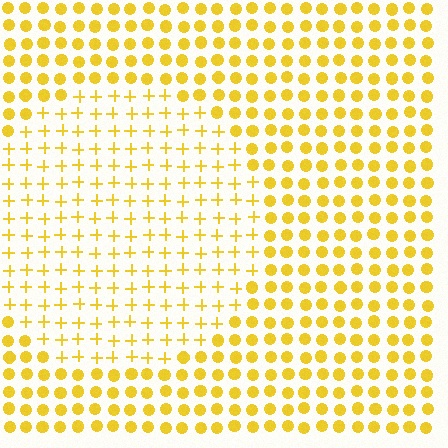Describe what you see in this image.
The image is filled with small yellow elements arranged in a uniform grid. A circle-shaped region contains plus signs, while the surrounding area contains circles. The boundary is defined purely by the change in element shape.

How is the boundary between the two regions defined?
The boundary is defined by a change in element shape: plus signs inside vs. circles outside. All elements share the same color and spacing.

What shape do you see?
I see a circle.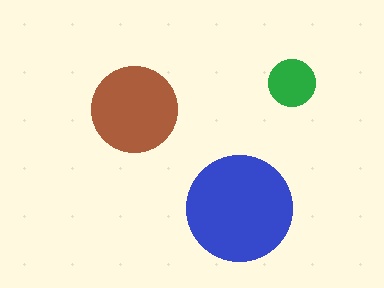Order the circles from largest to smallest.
the blue one, the brown one, the green one.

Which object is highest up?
The green circle is topmost.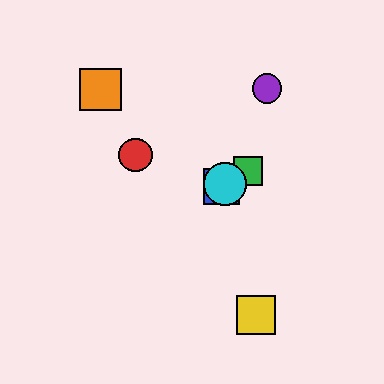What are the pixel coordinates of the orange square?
The orange square is at (101, 89).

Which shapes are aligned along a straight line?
The blue square, the green square, the cyan circle are aligned along a straight line.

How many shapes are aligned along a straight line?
3 shapes (the blue square, the green square, the cyan circle) are aligned along a straight line.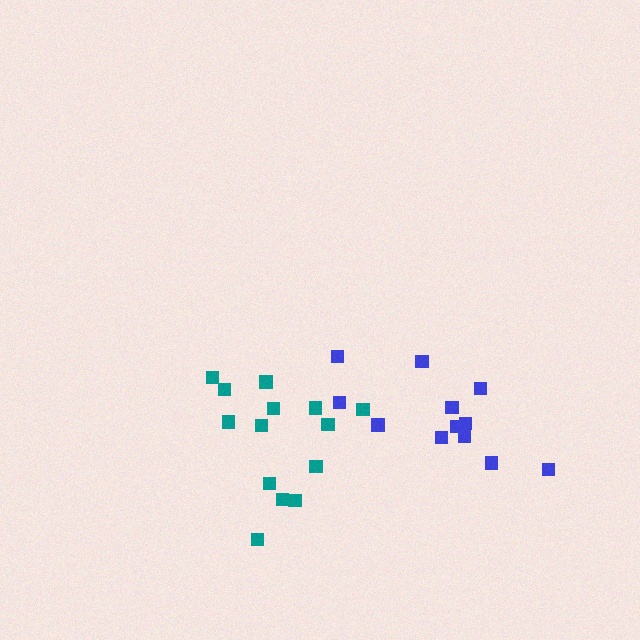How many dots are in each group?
Group 1: 14 dots, Group 2: 12 dots (26 total).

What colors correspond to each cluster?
The clusters are colored: teal, blue.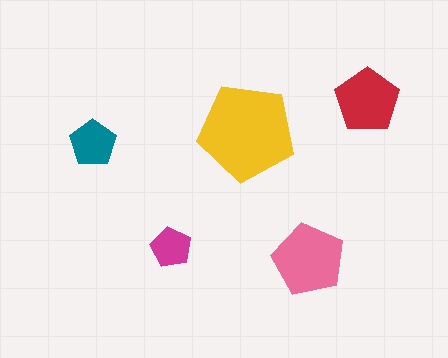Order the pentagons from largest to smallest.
the yellow one, the pink one, the red one, the teal one, the magenta one.